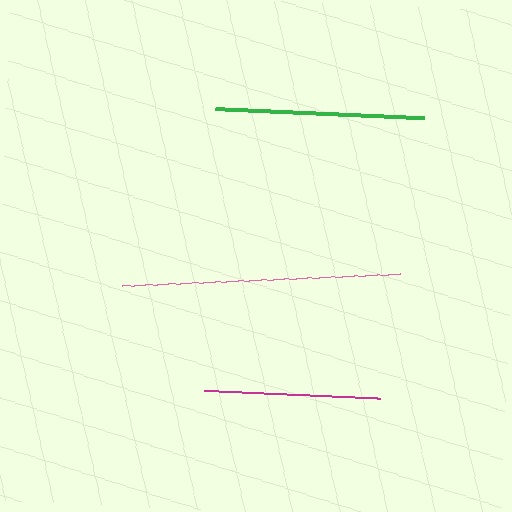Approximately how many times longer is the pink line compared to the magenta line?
The pink line is approximately 1.6 times the length of the magenta line.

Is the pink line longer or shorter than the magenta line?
The pink line is longer than the magenta line.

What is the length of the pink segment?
The pink segment is approximately 279 pixels long.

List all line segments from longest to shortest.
From longest to shortest: pink, green, magenta.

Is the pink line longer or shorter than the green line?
The pink line is longer than the green line.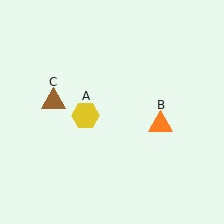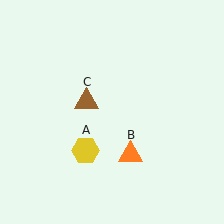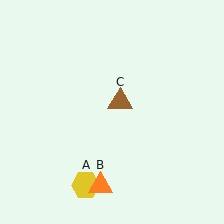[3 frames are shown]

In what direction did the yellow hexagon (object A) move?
The yellow hexagon (object A) moved down.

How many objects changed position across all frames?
3 objects changed position: yellow hexagon (object A), orange triangle (object B), brown triangle (object C).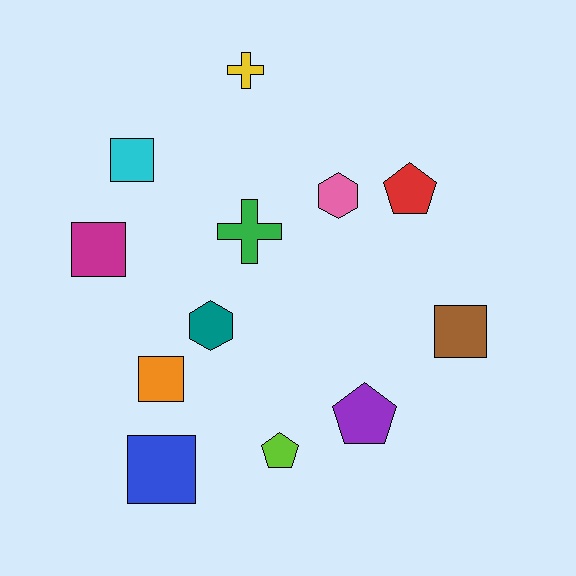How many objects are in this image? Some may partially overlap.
There are 12 objects.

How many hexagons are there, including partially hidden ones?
There are 2 hexagons.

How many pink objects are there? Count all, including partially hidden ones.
There is 1 pink object.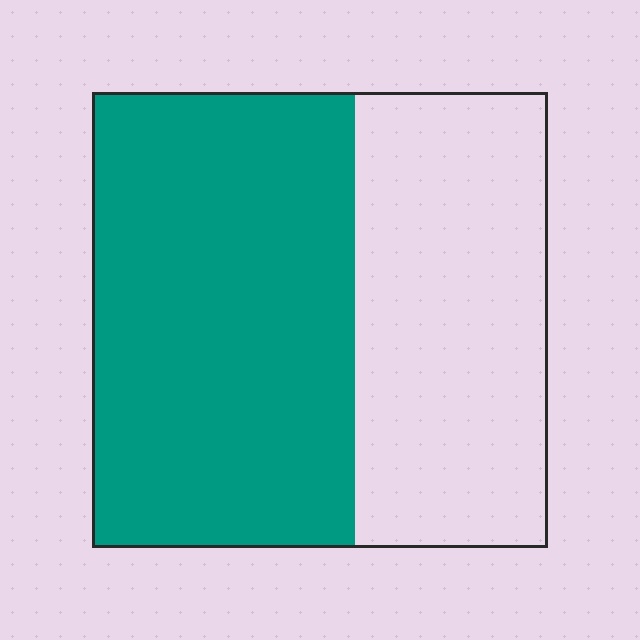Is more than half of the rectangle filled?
Yes.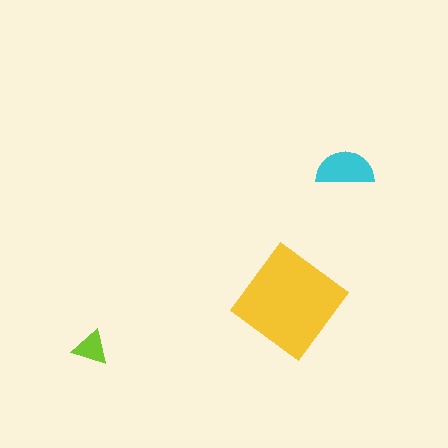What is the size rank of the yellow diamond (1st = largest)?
1st.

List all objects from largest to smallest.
The yellow diamond, the cyan semicircle, the lime triangle.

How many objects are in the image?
There are 3 objects in the image.